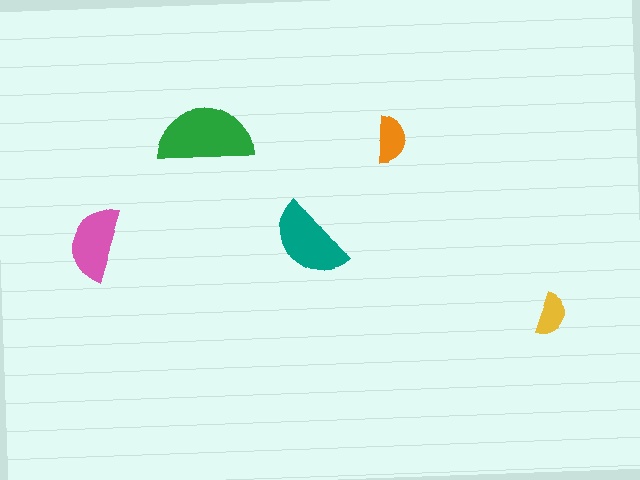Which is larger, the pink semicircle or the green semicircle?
The green one.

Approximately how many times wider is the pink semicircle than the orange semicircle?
About 1.5 times wider.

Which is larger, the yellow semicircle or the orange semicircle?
The orange one.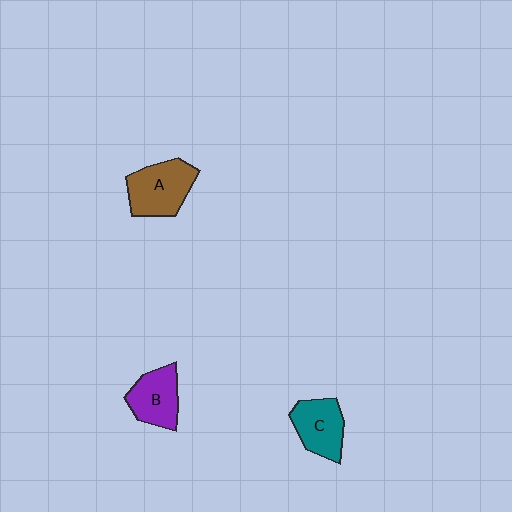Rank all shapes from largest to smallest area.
From largest to smallest: A (brown), C (teal), B (purple).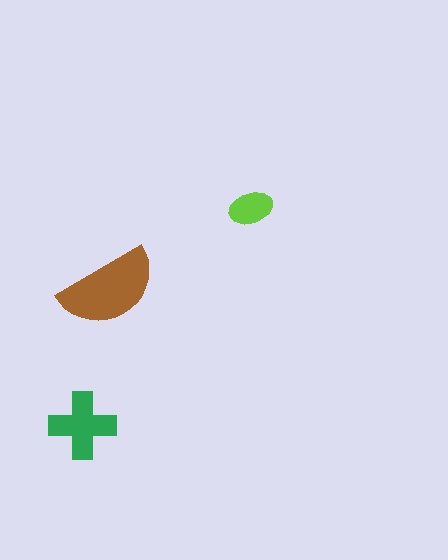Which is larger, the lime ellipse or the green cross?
The green cross.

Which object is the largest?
The brown semicircle.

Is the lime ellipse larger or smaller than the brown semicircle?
Smaller.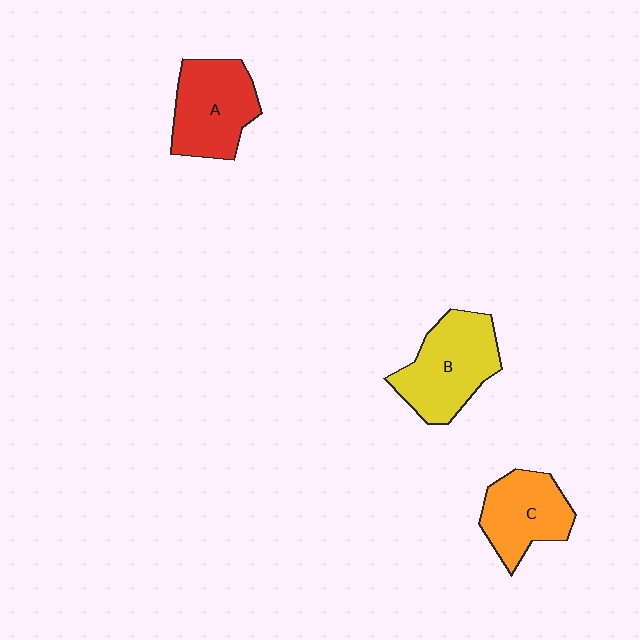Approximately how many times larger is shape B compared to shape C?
Approximately 1.3 times.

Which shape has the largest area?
Shape B (yellow).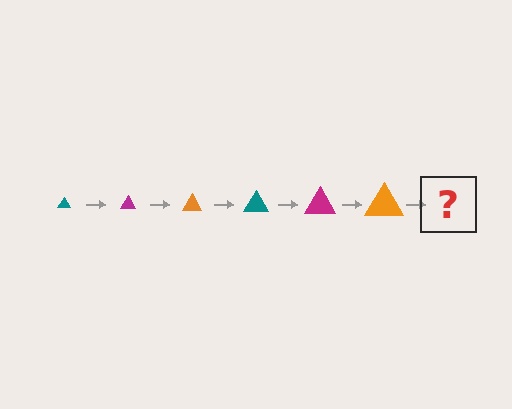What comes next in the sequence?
The next element should be a teal triangle, larger than the previous one.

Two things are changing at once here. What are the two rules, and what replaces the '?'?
The two rules are that the triangle grows larger each step and the color cycles through teal, magenta, and orange. The '?' should be a teal triangle, larger than the previous one.